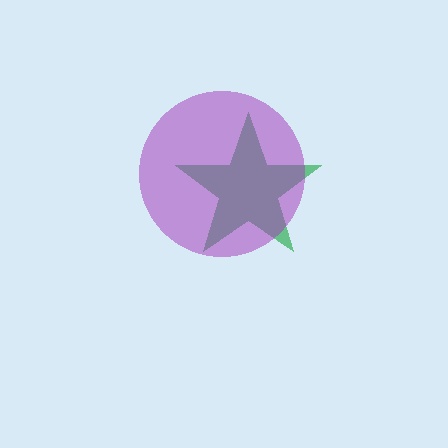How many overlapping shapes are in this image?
There are 2 overlapping shapes in the image.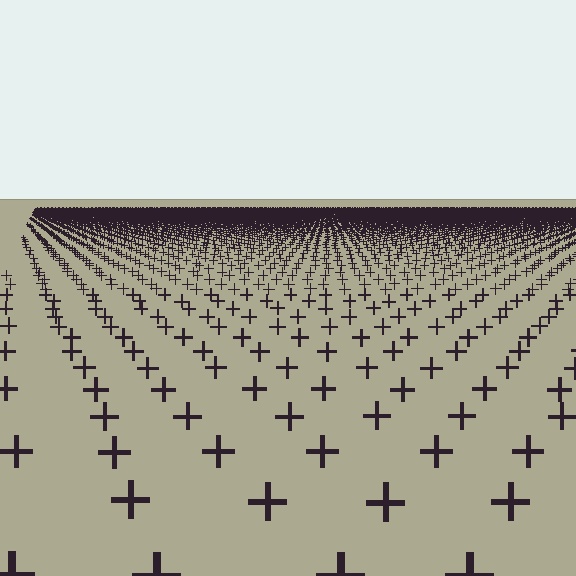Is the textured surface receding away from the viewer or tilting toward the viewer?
The surface is receding away from the viewer. Texture elements get smaller and denser toward the top.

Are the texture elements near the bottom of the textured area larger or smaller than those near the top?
Larger. Near the bottom, elements are closer to the viewer and appear at a bigger on-screen size.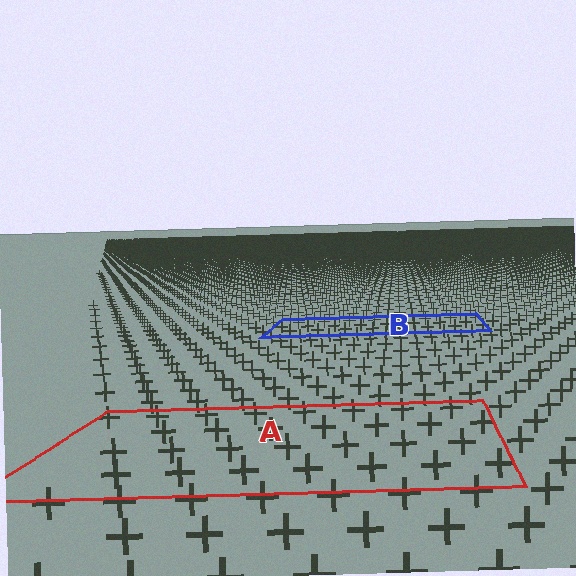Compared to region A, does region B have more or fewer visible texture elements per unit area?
Region B has more texture elements per unit area — they are packed more densely because it is farther away.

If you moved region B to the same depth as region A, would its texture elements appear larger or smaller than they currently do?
They would appear larger. At a closer depth, the same texture elements are projected at a bigger on-screen size.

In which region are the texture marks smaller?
The texture marks are smaller in region B, because it is farther away.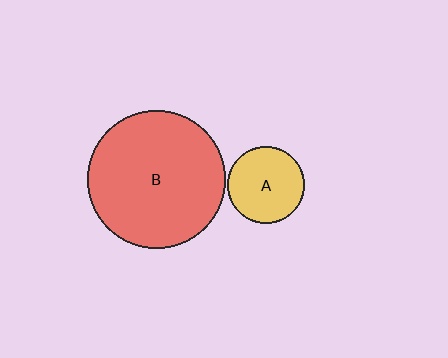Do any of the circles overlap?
No, none of the circles overlap.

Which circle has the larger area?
Circle B (red).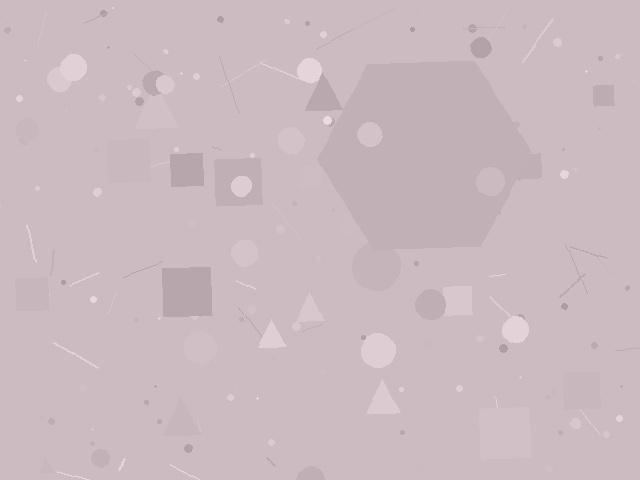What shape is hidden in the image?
A hexagon is hidden in the image.